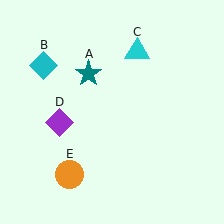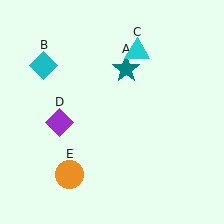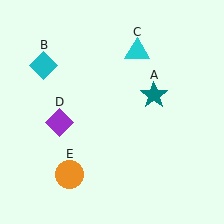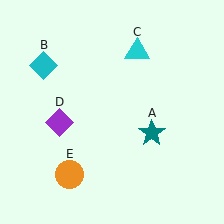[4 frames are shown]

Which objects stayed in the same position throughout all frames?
Cyan diamond (object B) and cyan triangle (object C) and purple diamond (object D) and orange circle (object E) remained stationary.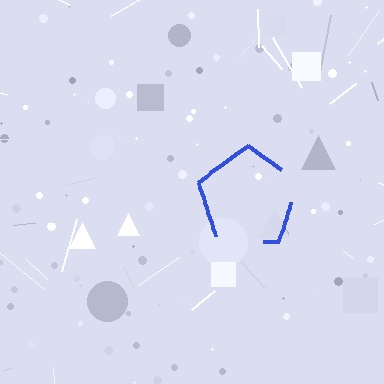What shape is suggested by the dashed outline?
The dashed outline suggests a pentagon.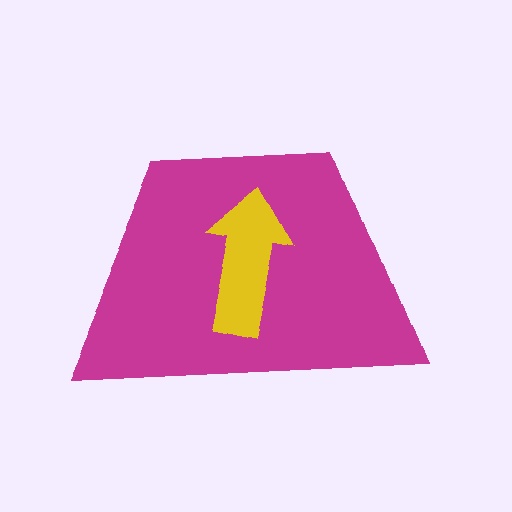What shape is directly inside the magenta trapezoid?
The yellow arrow.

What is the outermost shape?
The magenta trapezoid.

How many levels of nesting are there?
2.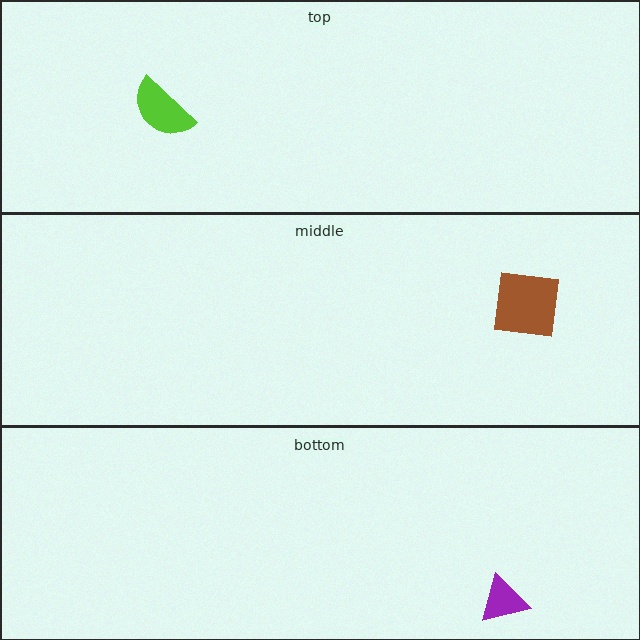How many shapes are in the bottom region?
1.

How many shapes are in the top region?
1.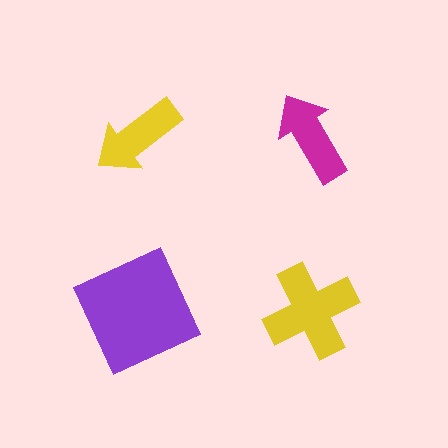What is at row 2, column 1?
A purple square.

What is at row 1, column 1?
A yellow arrow.